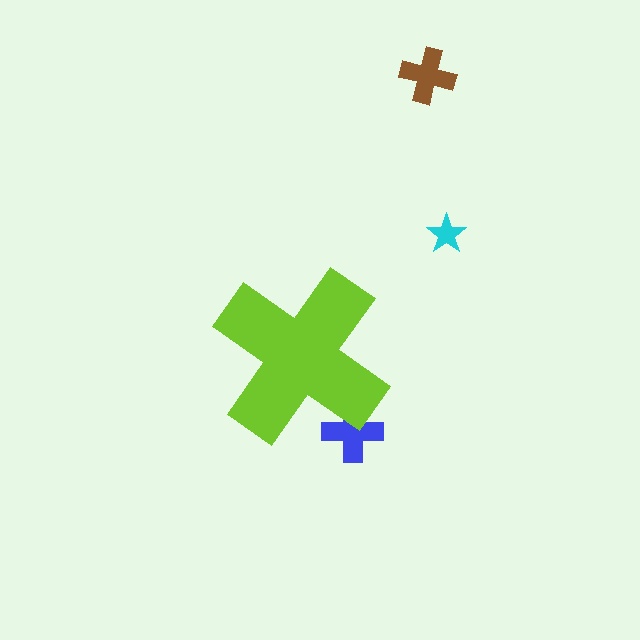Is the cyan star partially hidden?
No, the cyan star is fully visible.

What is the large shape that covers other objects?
A lime cross.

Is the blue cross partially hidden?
Yes, the blue cross is partially hidden behind the lime cross.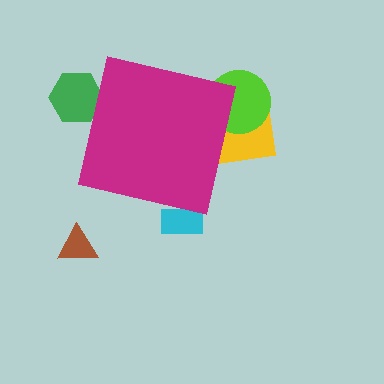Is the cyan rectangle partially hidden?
Yes, the cyan rectangle is partially hidden behind the magenta square.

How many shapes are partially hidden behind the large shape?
4 shapes are partially hidden.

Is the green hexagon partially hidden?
Yes, the green hexagon is partially hidden behind the magenta square.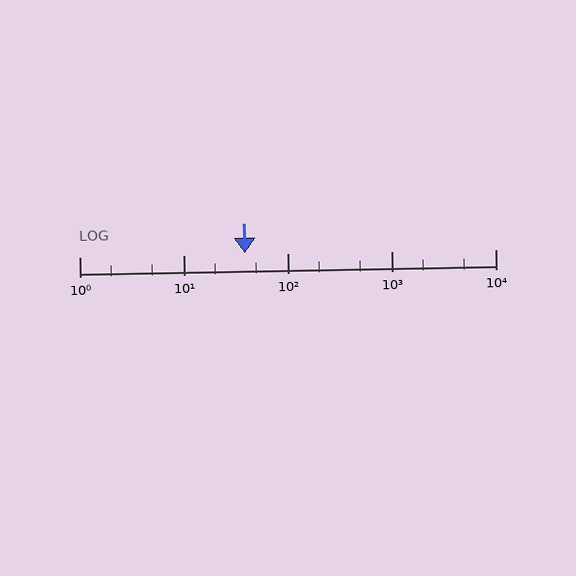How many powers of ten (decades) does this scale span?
The scale spans 4 decades, from 1 to 10000.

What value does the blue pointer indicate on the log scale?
The pointer indicates approximately 39.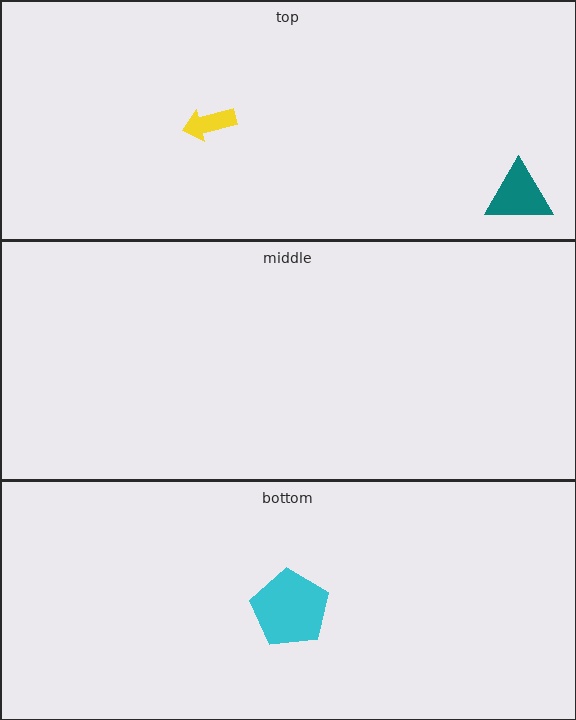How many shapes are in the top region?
2.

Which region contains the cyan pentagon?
The bottom region.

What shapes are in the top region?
The teal triangle, the yellow arrow.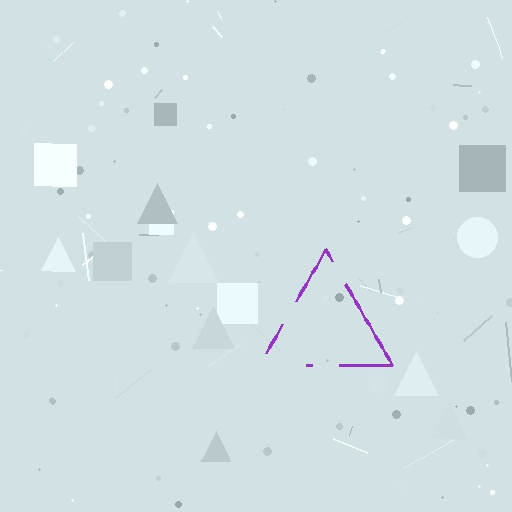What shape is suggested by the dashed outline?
The dashed outline suggests a triangle.